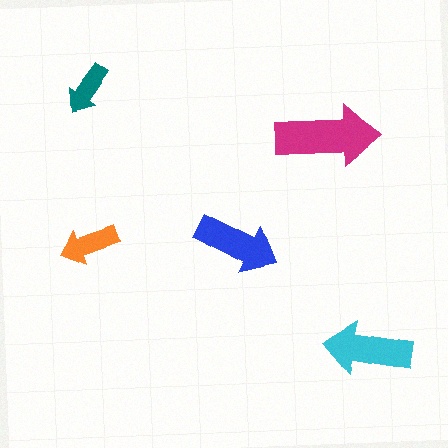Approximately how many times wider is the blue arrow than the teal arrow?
About 1.5 times wider.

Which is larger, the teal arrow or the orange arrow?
The orange one.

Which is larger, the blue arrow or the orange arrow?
The blue one.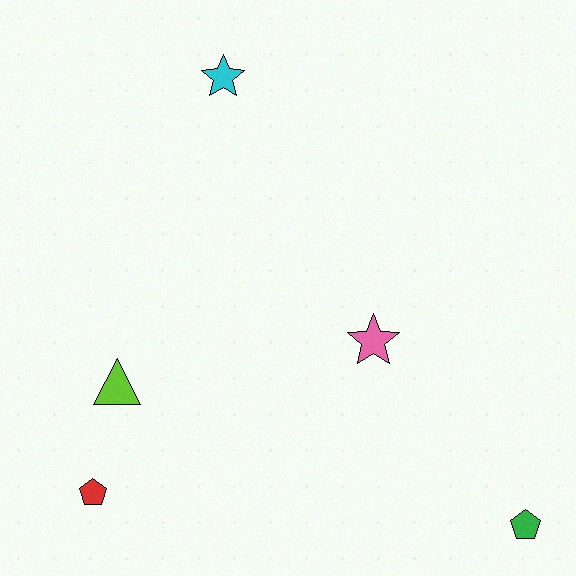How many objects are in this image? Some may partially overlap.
There are 5 objects.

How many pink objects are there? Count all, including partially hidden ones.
There is 1 pink object.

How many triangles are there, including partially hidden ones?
There is 1 triangle.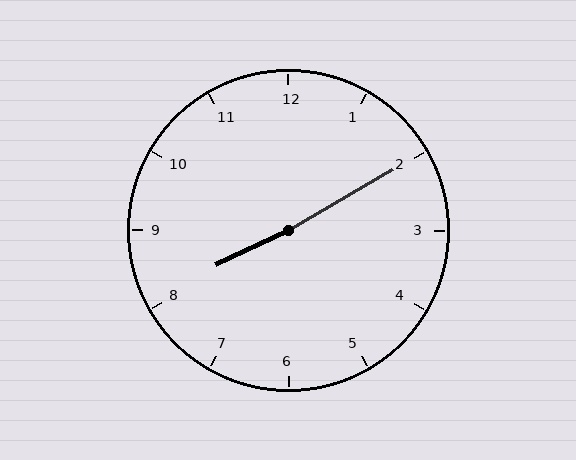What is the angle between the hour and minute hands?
Approximately 175 degrees.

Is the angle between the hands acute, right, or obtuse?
It is obtuse.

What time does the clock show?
8:10.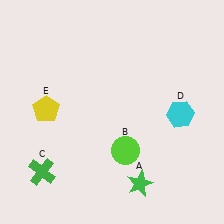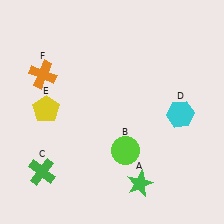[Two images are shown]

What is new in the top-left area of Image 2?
An orange cross (F) was added in the top-left area of Image 2.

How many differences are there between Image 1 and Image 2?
There is 1 difference between the two images.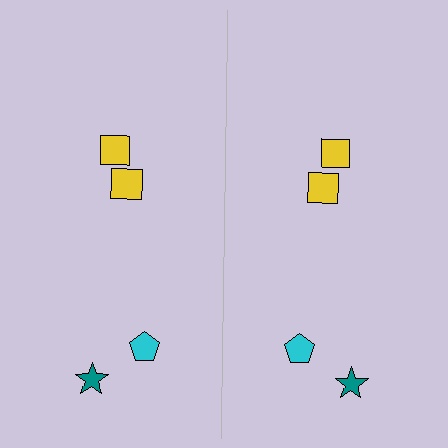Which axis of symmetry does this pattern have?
The pattern has a vertical axis of symmetry running through the center of the image.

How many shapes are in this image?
There are 8 shapes in this image.